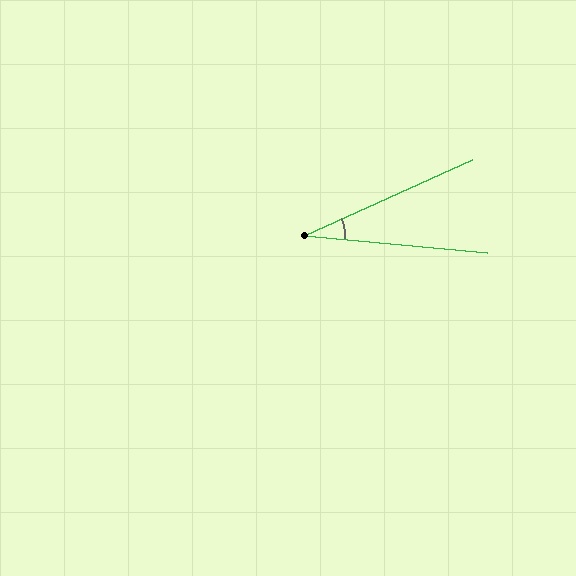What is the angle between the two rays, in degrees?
Approximately 30 degrees.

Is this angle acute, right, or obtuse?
It is acute.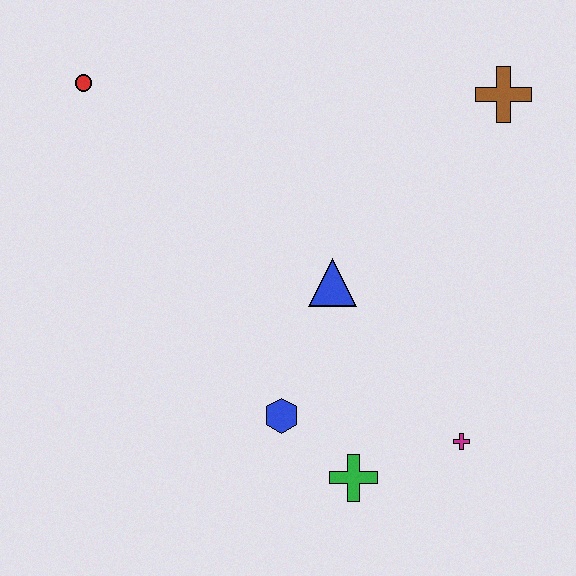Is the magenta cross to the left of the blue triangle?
No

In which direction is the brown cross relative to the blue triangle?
The brown cross is above the blue triangle.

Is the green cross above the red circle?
No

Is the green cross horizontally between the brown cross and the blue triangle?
Yes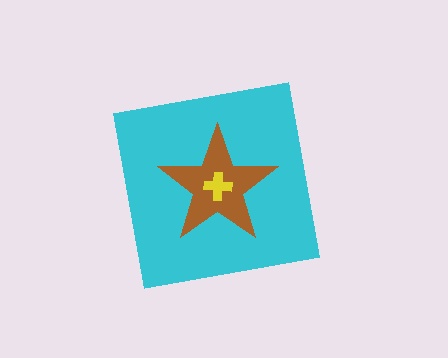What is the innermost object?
The yellow cross.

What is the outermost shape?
The cyan square.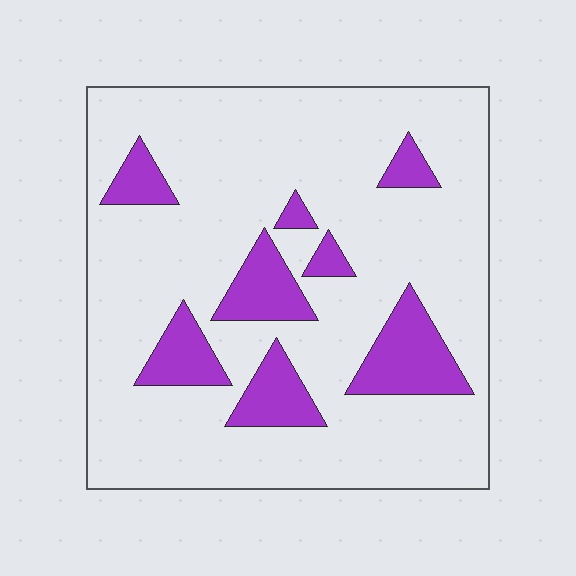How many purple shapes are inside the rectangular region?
8.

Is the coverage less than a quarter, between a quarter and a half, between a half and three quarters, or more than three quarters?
Less than a quarter.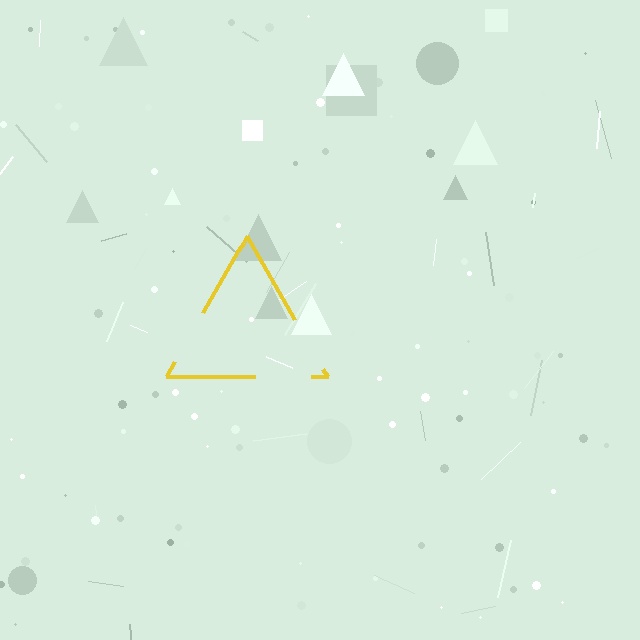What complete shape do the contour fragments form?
The contour fragments form a triangle.